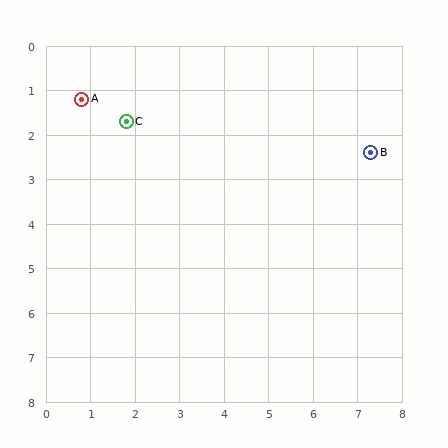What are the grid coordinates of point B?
Point B is at approximately (7.3, 2.4).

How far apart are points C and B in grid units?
Points C and B are about 5.5 grid units apart.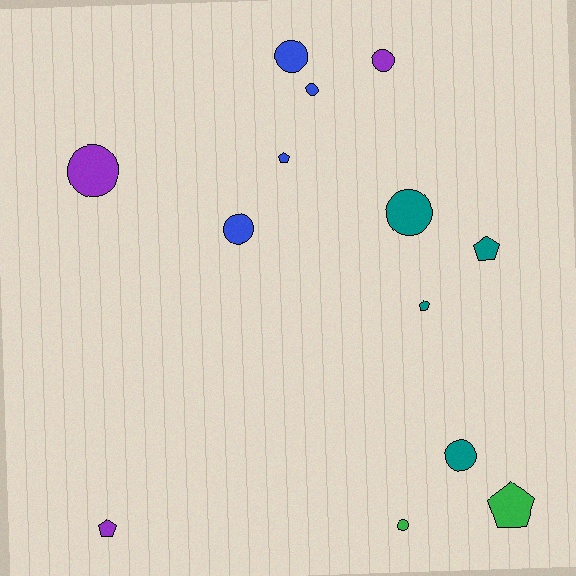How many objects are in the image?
There are 13 objects.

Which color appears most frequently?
Teal, with 4 objects.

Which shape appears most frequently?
Circle, with 8 objects.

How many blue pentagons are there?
There is 1 blue pentagon.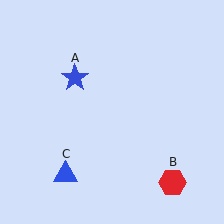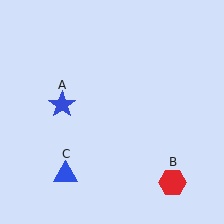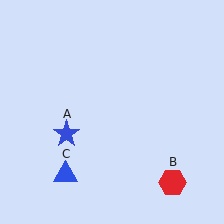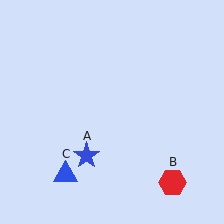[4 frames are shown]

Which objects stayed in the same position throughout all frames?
Red hexagon (object B) and blue triangle (object C) remained stationary.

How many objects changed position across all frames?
1 object changed position: blue star (object A).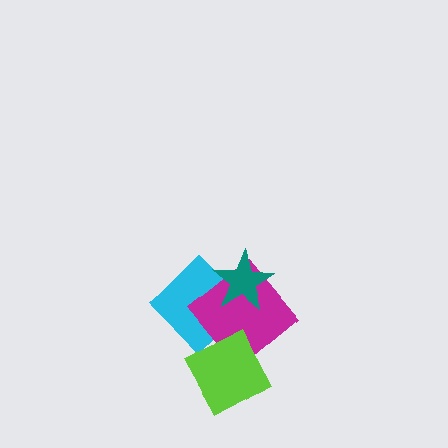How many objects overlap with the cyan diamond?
2 objects overlap with the cyan diamond.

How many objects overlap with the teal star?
2 objects overlap with the teal star.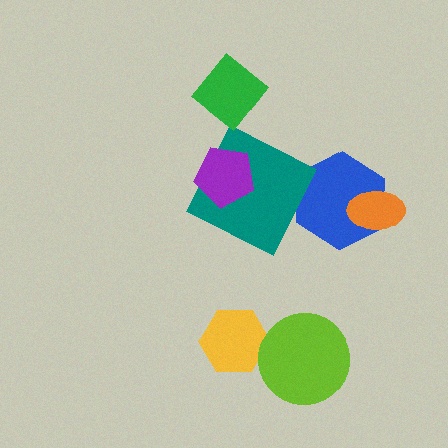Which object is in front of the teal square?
The purple pentagon is in front of the teal square.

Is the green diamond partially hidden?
No, no other shape covers it.